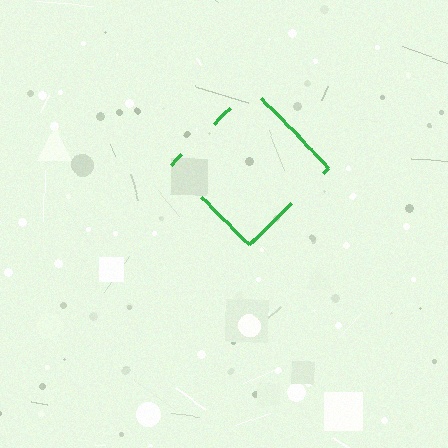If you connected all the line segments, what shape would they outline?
They would outline a diamond.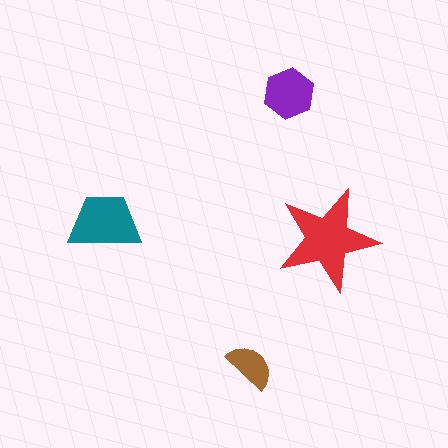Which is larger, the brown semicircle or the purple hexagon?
The purple hexagon.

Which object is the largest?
The red star.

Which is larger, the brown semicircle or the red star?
The red star.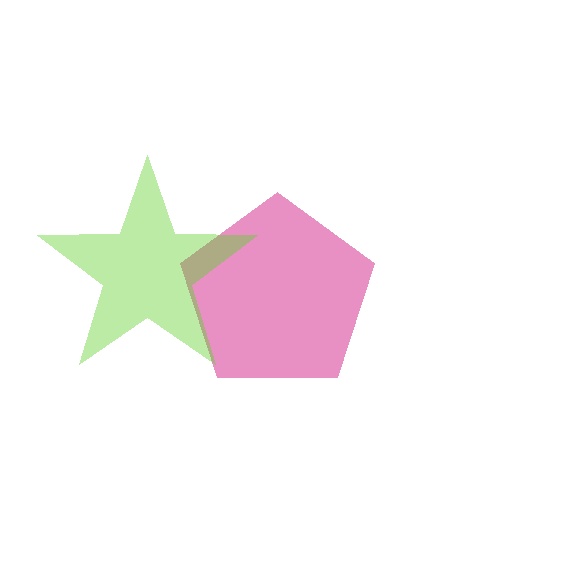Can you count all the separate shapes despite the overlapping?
Yes, there are 2 separate shapes.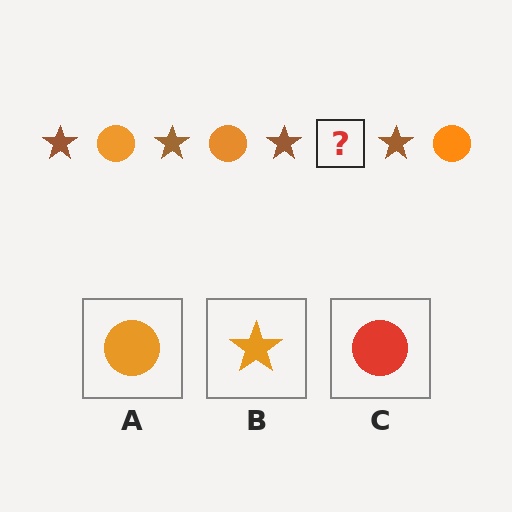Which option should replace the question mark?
Option A.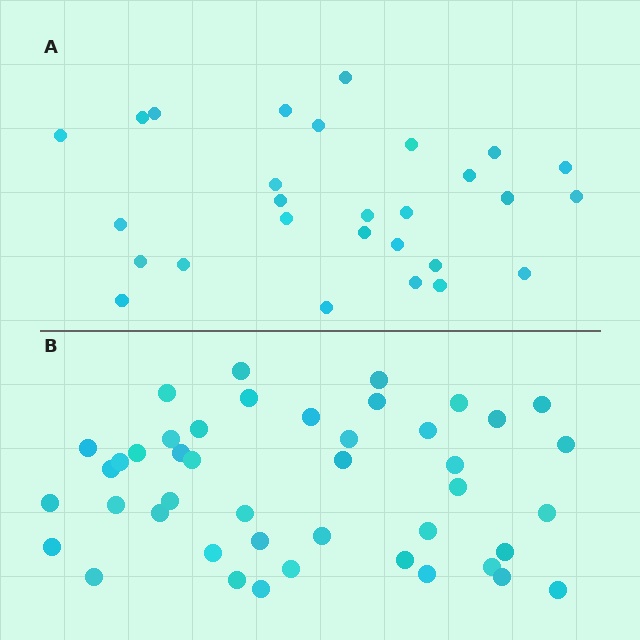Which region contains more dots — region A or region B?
Region B (the bottom region) has more dots.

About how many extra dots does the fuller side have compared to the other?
Region B has approximately 15 more dots than region A.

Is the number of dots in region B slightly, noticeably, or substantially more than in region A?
Region B has substantially more. The ratio is roughly 1.6 to 1.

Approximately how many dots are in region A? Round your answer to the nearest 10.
About 30 dots. (The exact count is 28, which rounds to 30.)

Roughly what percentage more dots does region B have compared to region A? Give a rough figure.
About 55% more.